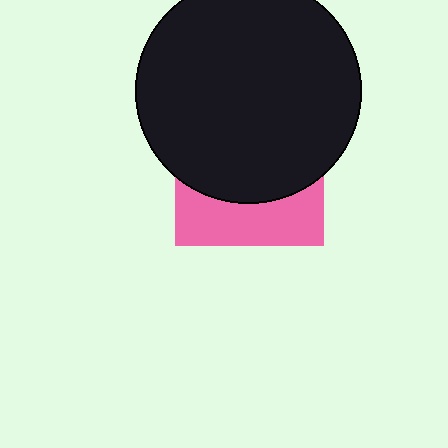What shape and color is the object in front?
The object in front is a black circle.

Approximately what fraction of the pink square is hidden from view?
Roughly 67% of the pink square is hidden behind the black circle.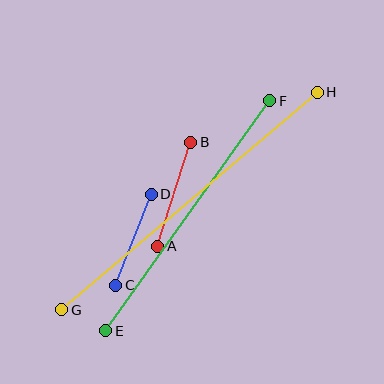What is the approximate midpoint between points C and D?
The midpoint is at approximately (134, 240) pixels.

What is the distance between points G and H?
The distance is approximately 336 pixels.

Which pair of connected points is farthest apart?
Points G and H are farthest apart.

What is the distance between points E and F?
The distance is approximately 282 pixels.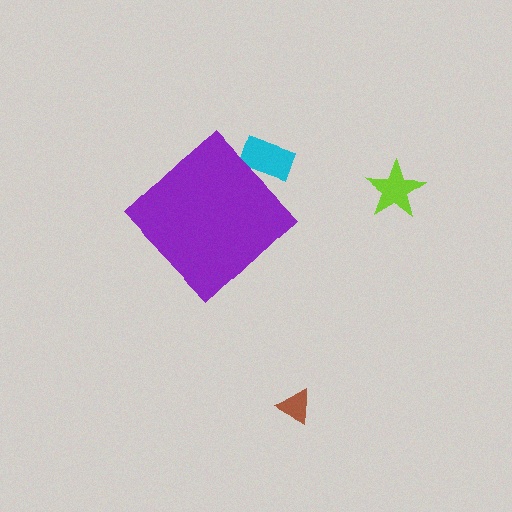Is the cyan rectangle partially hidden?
Yes, the cyan rectangle is partially hidden behind the purple diamond.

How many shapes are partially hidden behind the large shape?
1 shape is partially hidden.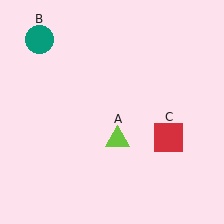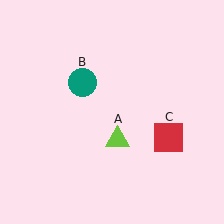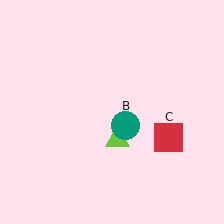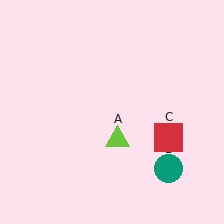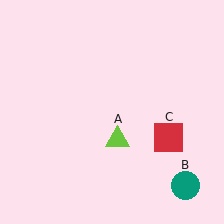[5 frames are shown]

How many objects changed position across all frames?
1 object changed position: teal circle (object B).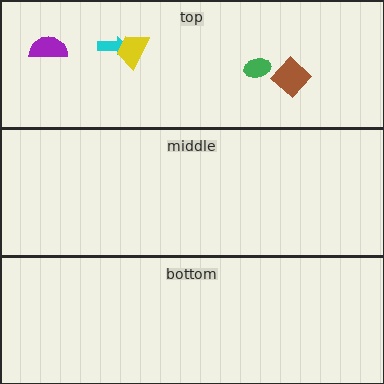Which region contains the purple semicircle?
The top region.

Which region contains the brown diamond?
The top region.